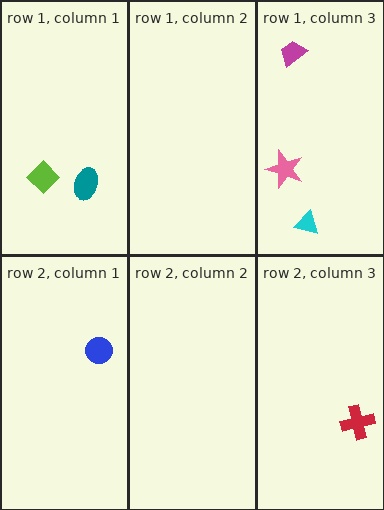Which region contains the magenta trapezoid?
The row 1, column 3 region.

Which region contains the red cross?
The row 2, column 3 region.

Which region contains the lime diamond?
The row 1, column 1 region.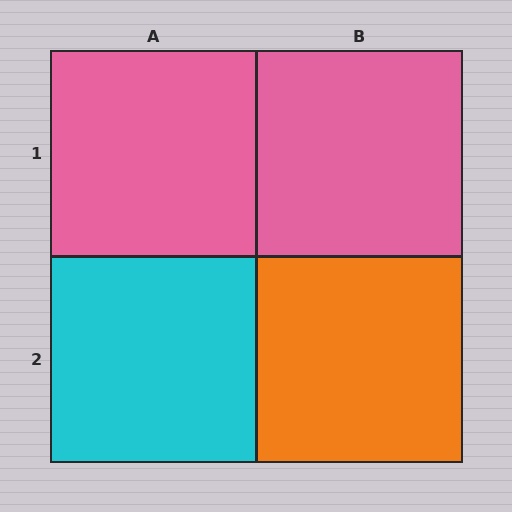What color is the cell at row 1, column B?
Pink.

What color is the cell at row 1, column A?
Pink.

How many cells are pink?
2 cells are pink.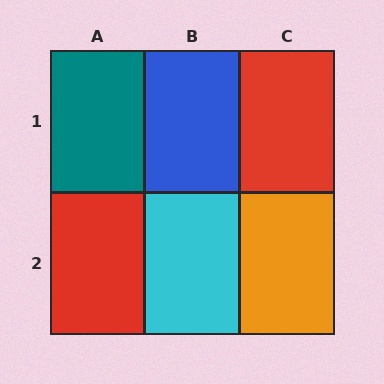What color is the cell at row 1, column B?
Blue.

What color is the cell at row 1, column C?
Red.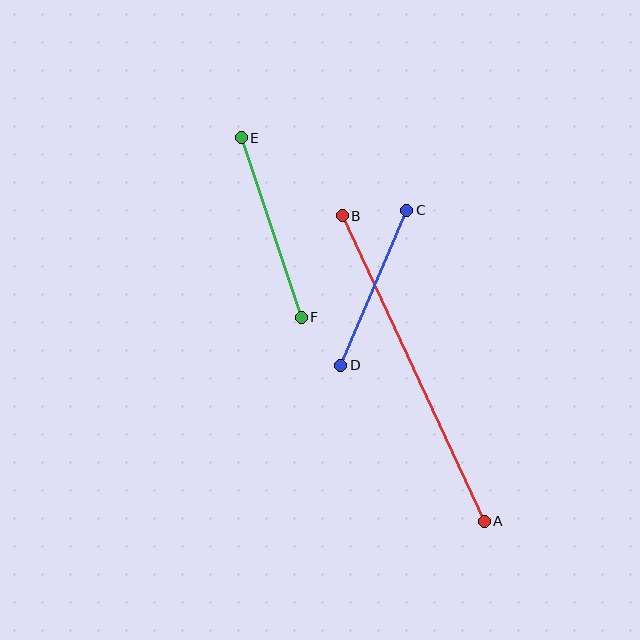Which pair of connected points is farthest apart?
Points A and B are farthest apart.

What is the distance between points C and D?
The distance is approximately 169 pixels.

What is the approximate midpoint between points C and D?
The midpoint is at approximately (374, 288) pixels.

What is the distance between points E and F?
The distance is approximately 189 pixels.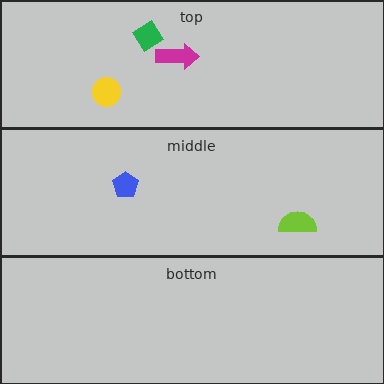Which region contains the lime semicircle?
The middle region.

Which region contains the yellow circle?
The top region.